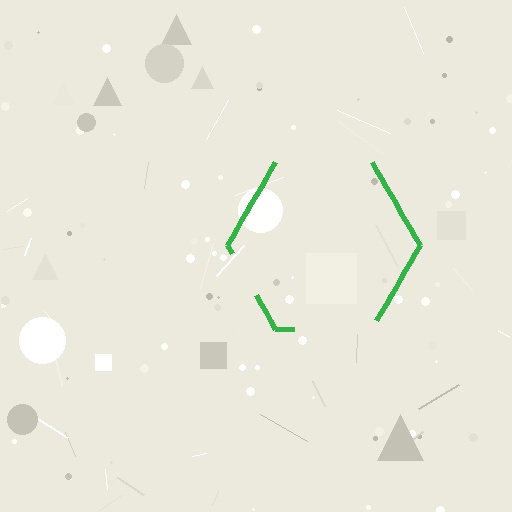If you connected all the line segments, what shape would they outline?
They would outline a hexagon.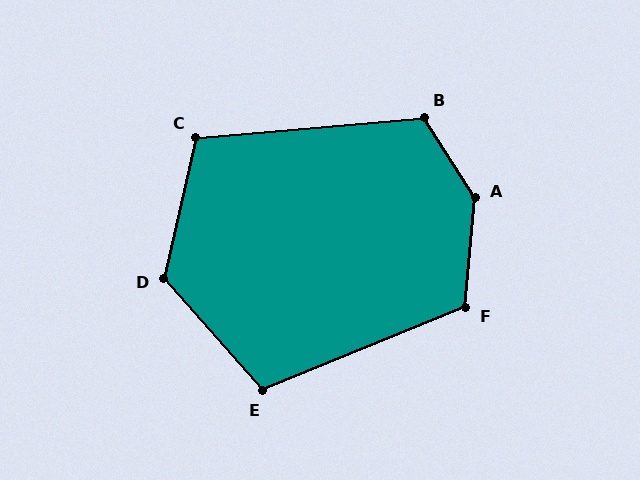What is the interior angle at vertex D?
Approximately 126 degrees (obtuse).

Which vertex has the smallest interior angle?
C, at approximately 108 degrees.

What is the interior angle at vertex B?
Approximately 117 degrees (obtuse).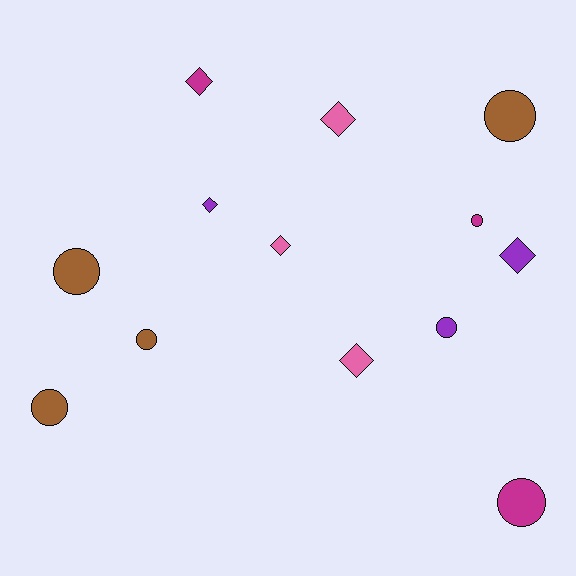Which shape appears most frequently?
Circle, with 7 objects.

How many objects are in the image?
There are 13 objects.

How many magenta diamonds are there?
There is 1 magenta diamond.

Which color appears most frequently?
Brown, with 4 objects.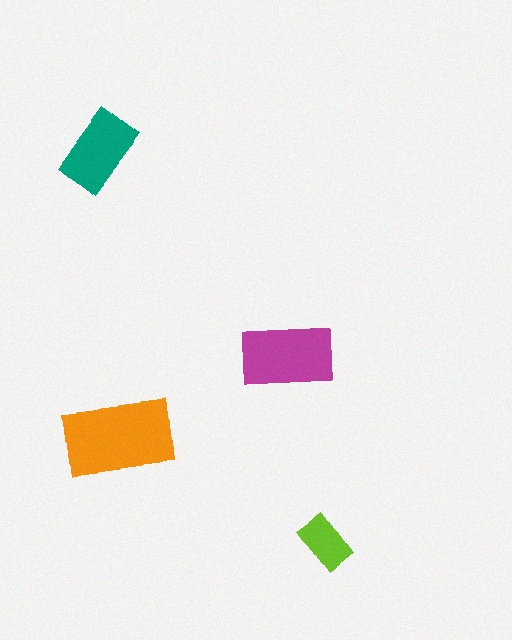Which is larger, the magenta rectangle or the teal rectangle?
The magenta one.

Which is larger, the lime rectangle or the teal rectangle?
The teal one.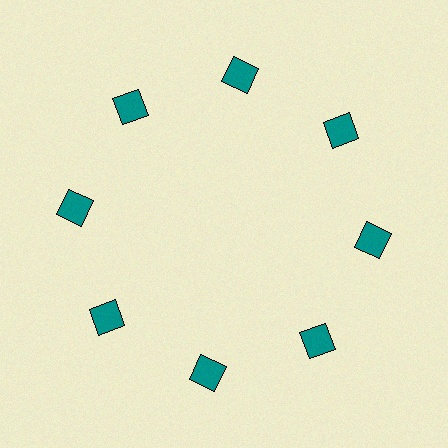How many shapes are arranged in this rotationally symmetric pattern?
There are 8 shapes, arranged in 8 groups of 1.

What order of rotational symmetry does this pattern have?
This pattern has 8-fold rotational symmetry.